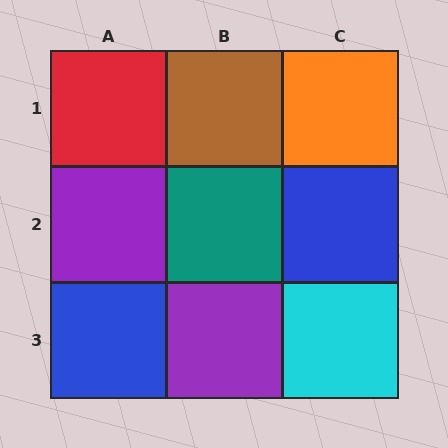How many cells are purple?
2 cells are purple.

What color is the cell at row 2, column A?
Purple.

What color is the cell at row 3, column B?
Purple.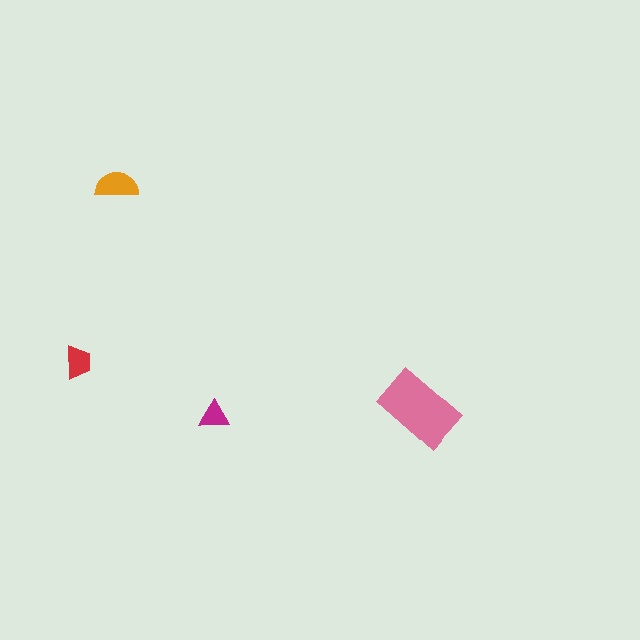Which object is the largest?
The pink rectangle.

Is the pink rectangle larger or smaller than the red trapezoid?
Larger.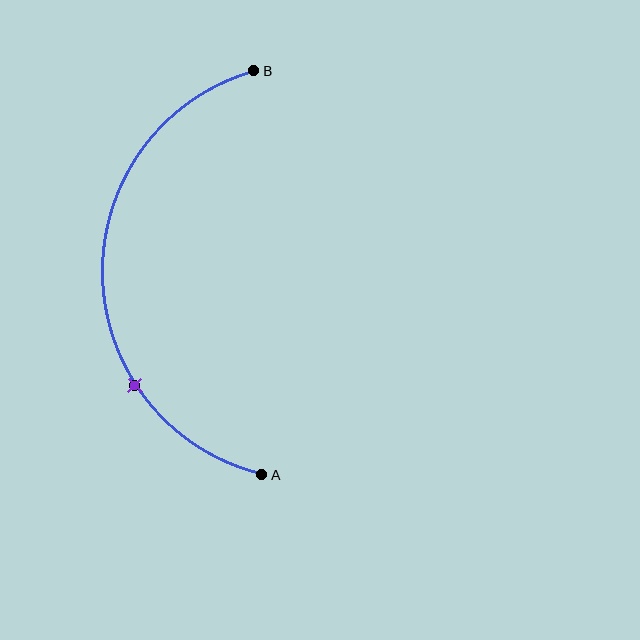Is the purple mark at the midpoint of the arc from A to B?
No. The purple mark lies on the arc but is closer to endpoint A. The arc midpoint would be at the point on the curve equidistant along the arc from both A and B.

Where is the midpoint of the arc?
The arc midpoint is the point on the curve farthest from the straight line joining A and B. It sits to the left of that line.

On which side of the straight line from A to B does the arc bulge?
The arc bulges to the left of the straight line connecting A and B.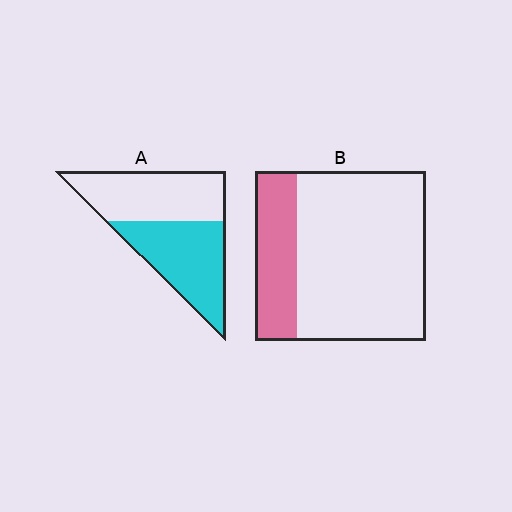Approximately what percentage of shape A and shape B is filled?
A is approximately 50% and B is approximately 25%.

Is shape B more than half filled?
No.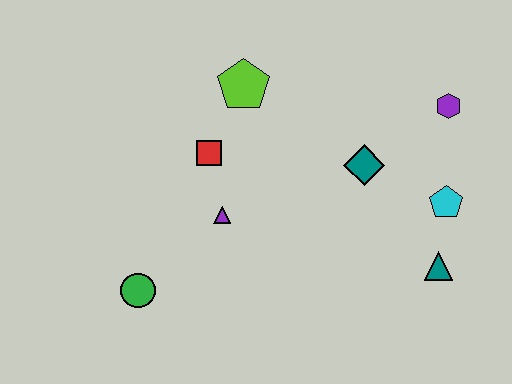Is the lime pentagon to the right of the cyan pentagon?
No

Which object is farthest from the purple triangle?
The purple hexagon is farthest from the purple triangle.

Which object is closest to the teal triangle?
The cyan pentagon is closest to the teal triangle.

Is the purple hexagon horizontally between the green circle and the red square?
No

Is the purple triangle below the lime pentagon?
Yes